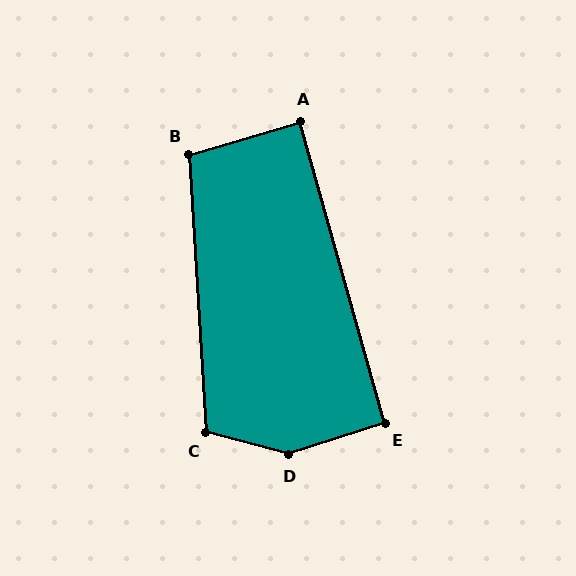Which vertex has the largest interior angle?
D, at approximately 147 degrees.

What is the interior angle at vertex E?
Approximately 92 degrees (approximately right).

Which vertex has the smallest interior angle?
A, at approximately 90 degrees.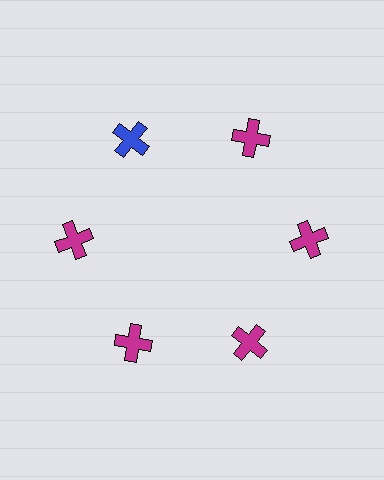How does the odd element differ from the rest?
It has a different color: blue instead of magenta.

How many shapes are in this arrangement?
There are 6 shapes arranged in a ring pattern.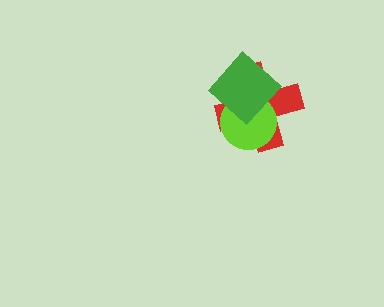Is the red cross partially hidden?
Yes, it is partially covered by another shape.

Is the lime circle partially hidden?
Yes, it is partially covered by another shape.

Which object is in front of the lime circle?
The green diamond is in front of the lime circle.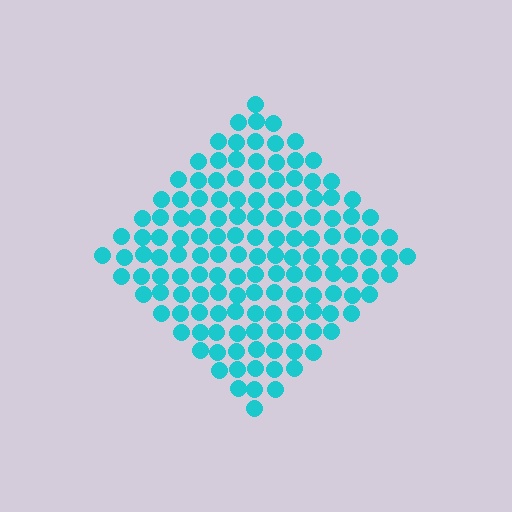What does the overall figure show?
The overall figure shows a diamond.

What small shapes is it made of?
It is made of small circles.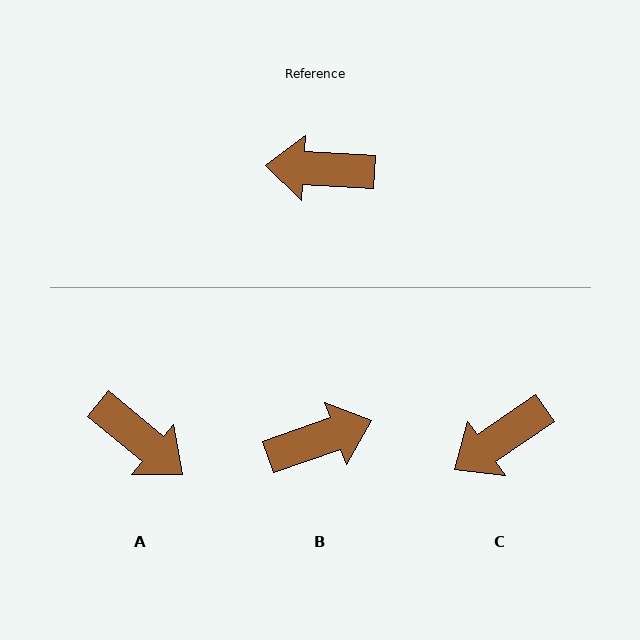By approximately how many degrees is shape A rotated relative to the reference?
Approximately 143 degrees counter-clockwise.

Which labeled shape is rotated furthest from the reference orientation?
B, about 158 degrees away.